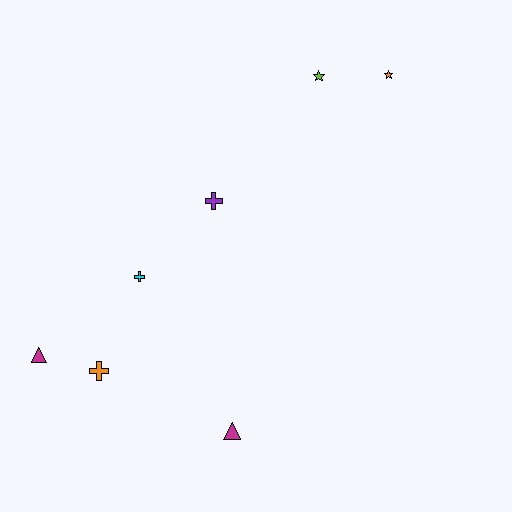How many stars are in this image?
There are 2 stars.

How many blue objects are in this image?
There are no blue objects.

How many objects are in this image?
There are 7 objects.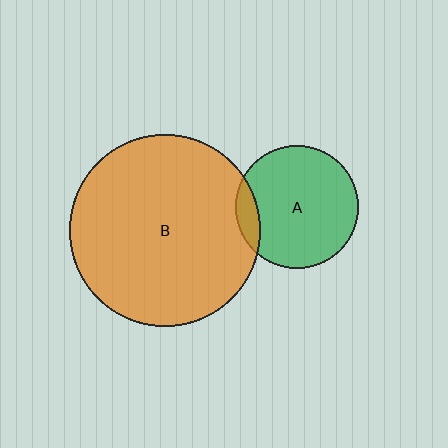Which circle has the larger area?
Circle B (orange).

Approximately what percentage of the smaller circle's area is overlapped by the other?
Approximately 10%.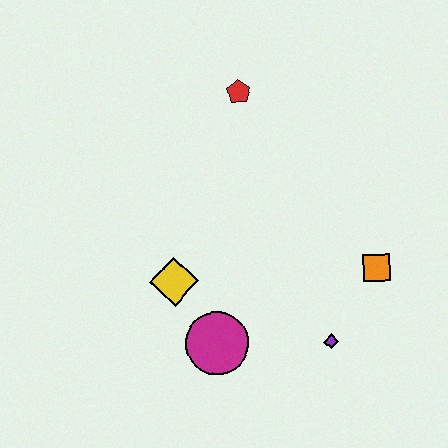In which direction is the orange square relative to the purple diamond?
The orange square is above the purple diamond.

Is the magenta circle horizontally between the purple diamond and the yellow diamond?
Yes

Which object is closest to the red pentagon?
The yellow diamond is closest to the red pentagon.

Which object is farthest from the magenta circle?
The red pentagon is farthest from the magenta circle.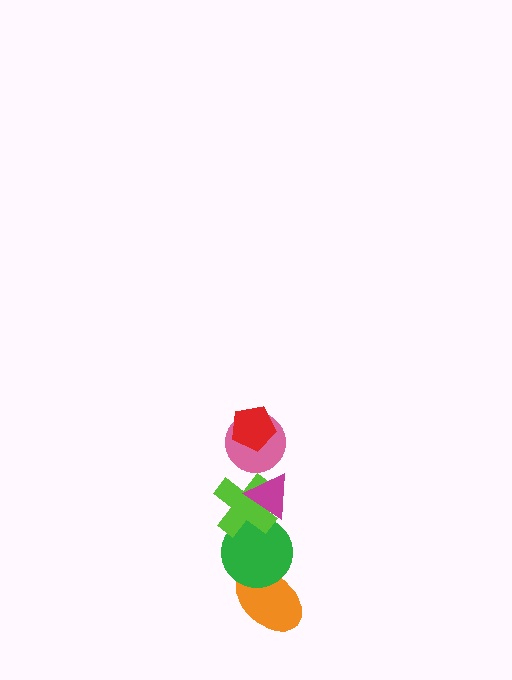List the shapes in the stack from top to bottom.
From top to bottom: the red pentagon, the pink circle, the magenta triangle, the lime cross, the green circle, the orange ellipse.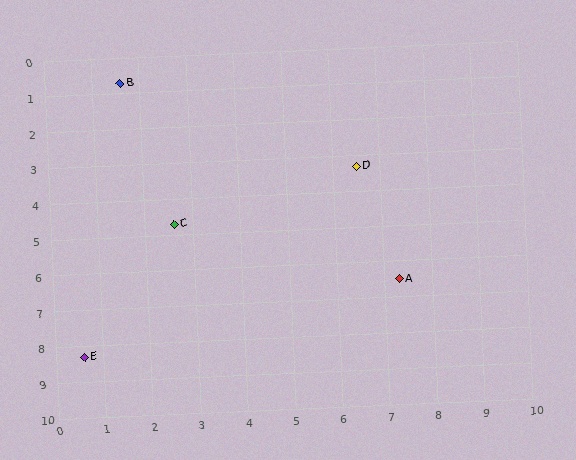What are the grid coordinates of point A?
Point A is at approximately (7.3, 6.5).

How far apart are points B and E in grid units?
Points B and E are about 7.7 grid units apart.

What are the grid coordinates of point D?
Point D is at approximately (6.5, 3.3).